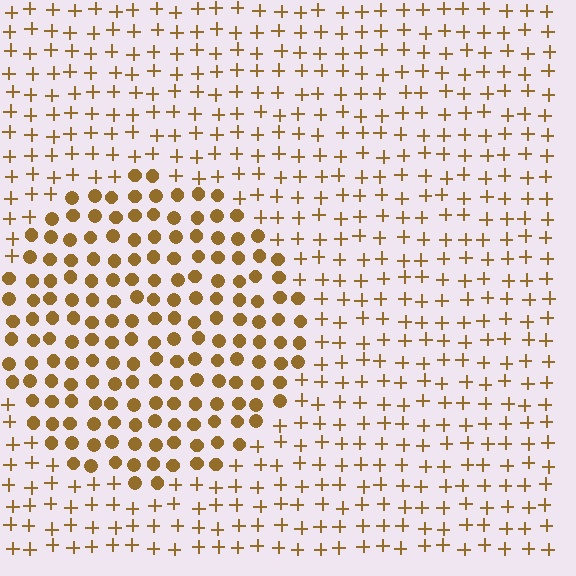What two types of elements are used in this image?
The image uses circles inside the circle region and plus signs outside it.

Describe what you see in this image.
The image is filled with small brown elements arranged in a uniform grid. A circle-shaped region contains circles, while the surrounding area contains plus signs. The boundary is defined purely by the change in element shape.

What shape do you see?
I see a circle.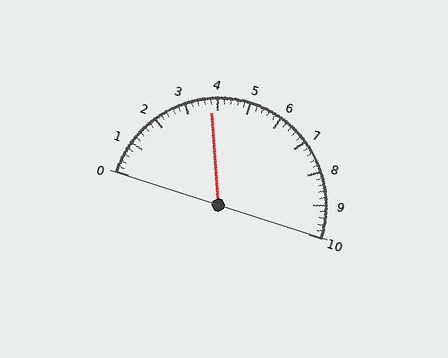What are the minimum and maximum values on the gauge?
The gauge ranges from 0 to 10.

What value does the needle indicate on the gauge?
The needle indicates approximately 3.8.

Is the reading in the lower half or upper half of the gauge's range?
The reading is in the lower half of the range (0 to 10).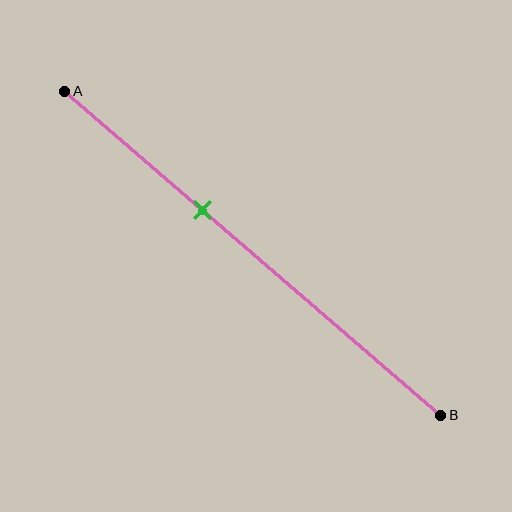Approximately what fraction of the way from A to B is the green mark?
The green mark is approximately 35% of the way from A to B.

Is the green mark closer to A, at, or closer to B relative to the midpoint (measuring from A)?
The green mark is closer to point A than the midpoint of segment AB.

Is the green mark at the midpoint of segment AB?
No, the mark is at about 35% from A, not at the 50% midpoint.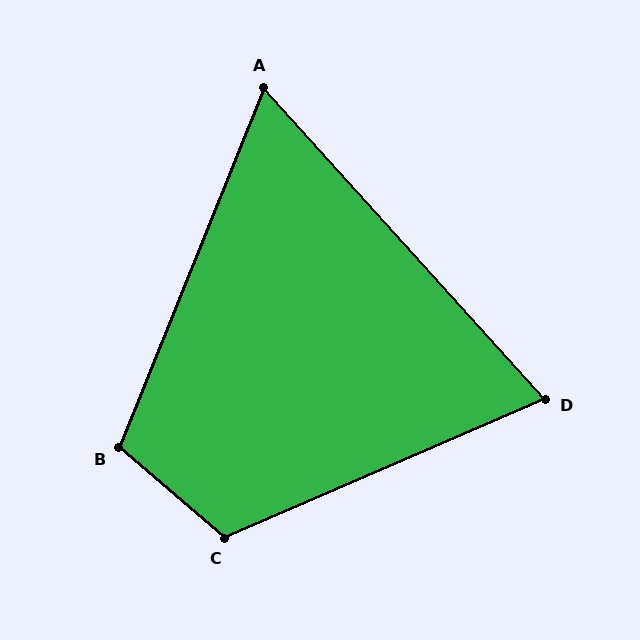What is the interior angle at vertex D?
Approximately 71 degrees (acute).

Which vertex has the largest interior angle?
C, at approximately 116 degrees.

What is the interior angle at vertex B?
Approximately 109 degrees (obtuse).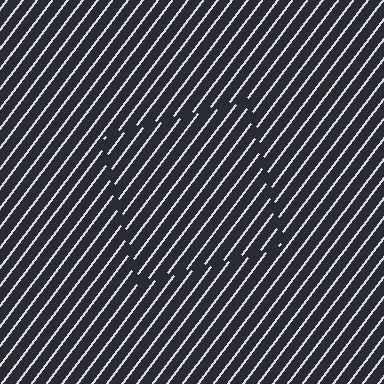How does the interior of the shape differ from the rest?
The interior of the shape contains the same grating, shifted by half a period — the contour is defined by the phase discontinuity where line-ends from the inner and outer gratings abut.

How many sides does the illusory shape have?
4 sides — the line-ends trace a square.